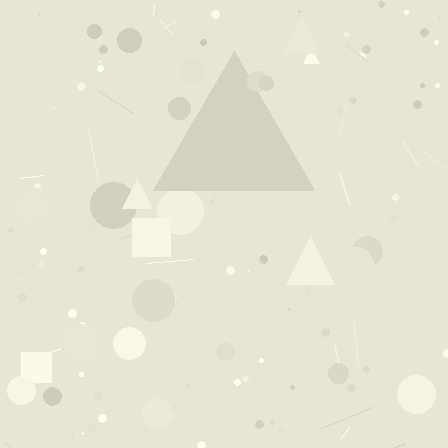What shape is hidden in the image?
A triangle is hidden in the image.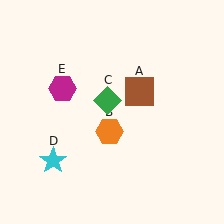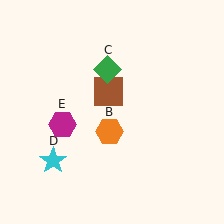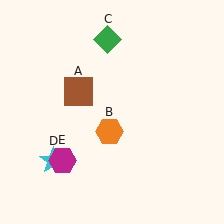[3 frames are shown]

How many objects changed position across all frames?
3 objects changed position: brown square (object A), green diamond (object C), magenta hexagon (object E).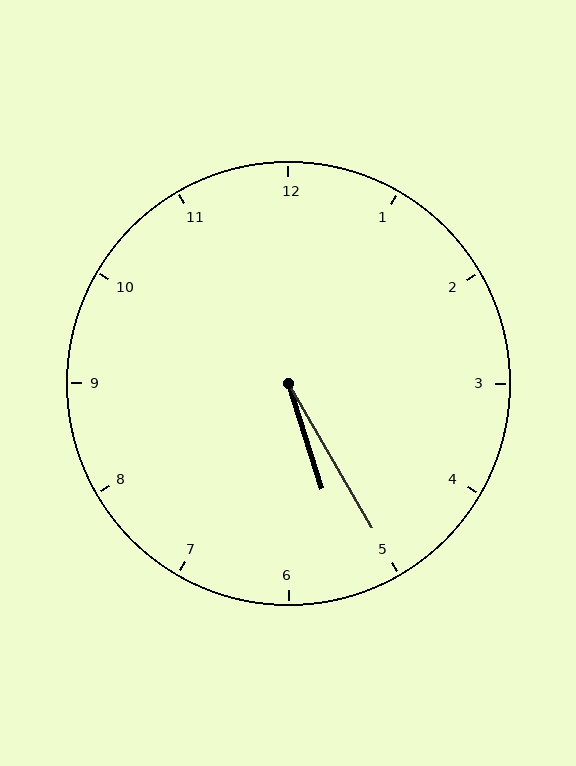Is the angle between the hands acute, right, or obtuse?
It is acute.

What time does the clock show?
5:25.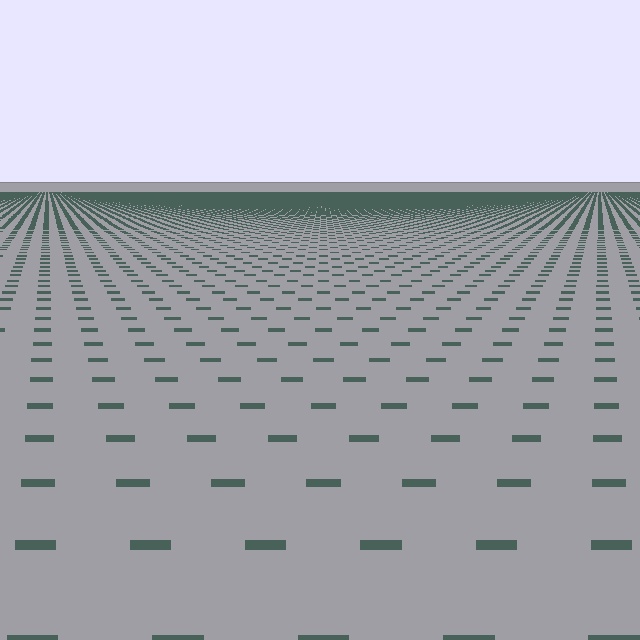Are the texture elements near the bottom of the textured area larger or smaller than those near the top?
Larger. Near the bottom, elements are closer to the viewer and appear at a bigger on-screen size.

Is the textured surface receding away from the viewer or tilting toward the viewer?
The surface is receding away from the viewer. Texture elements get smaller and denser toward the top.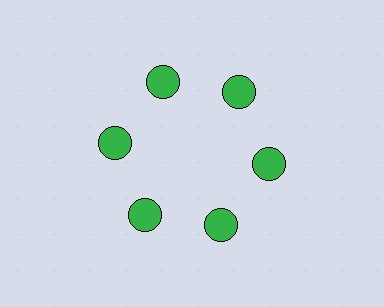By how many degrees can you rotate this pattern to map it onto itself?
The pattern maps onto itself every 60 degrees of rotation.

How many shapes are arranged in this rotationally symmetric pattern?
There are 6 shapes, arranged in 6 groups of 1.